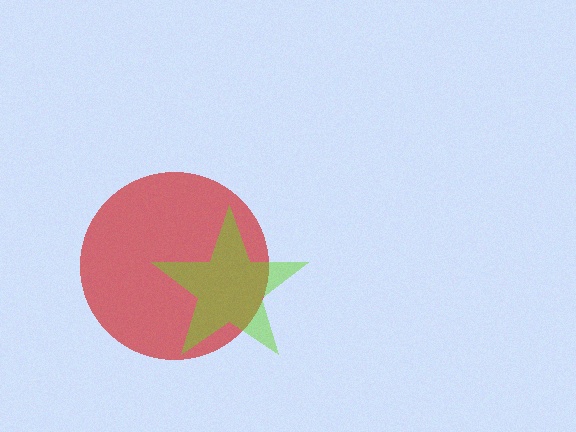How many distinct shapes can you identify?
There are 2 distinct shapes: a red circle, a lime star.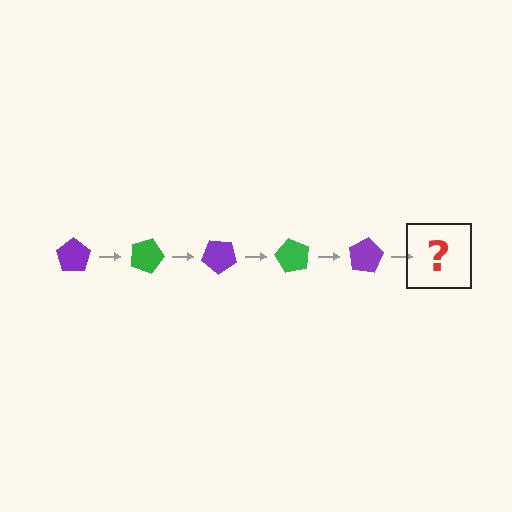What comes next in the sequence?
The next element should be a green pentagon, rotated 100 degrees from the start.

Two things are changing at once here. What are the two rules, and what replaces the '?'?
The two rules are that it rotates 20 degrees each step and the color cycles through purple and green. The '?' should be a green pentagon, rotated 100 degrees from the start.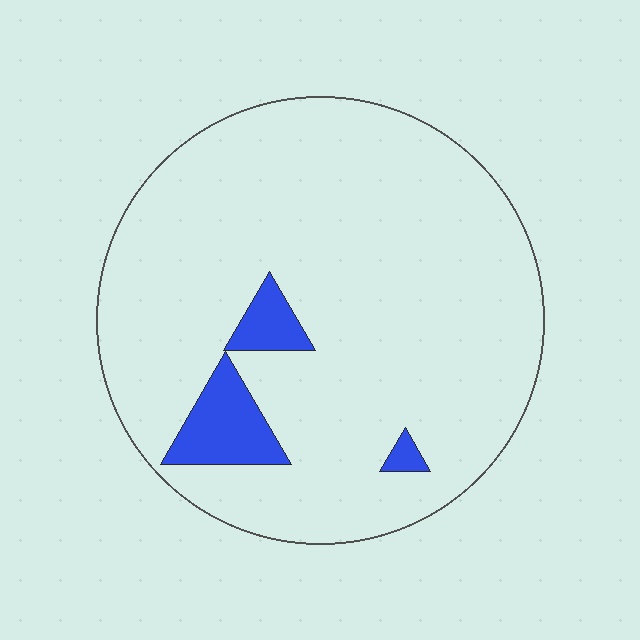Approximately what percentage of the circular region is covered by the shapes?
Approximately 10%.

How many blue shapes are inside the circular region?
3.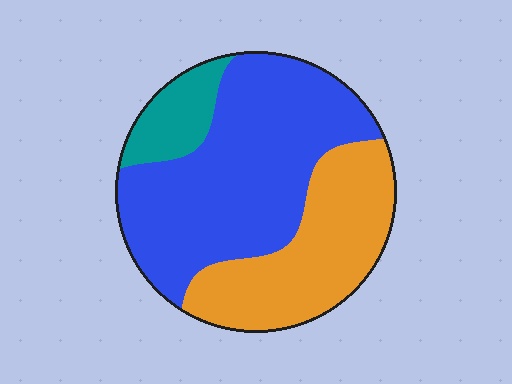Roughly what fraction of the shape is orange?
Orange takes up about one third (1/3) of the shape.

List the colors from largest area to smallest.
From largest to smallest: blue, orange, teal.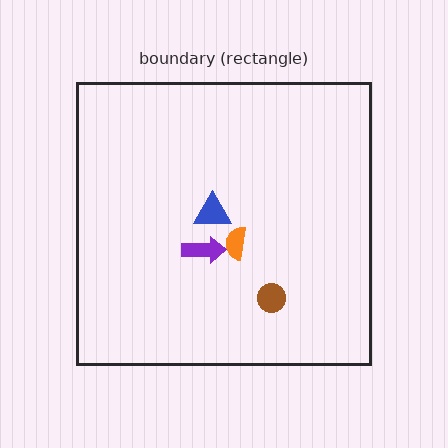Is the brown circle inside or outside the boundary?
Inside.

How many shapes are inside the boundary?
4 inside, 0 outside.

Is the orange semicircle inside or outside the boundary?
Inside.